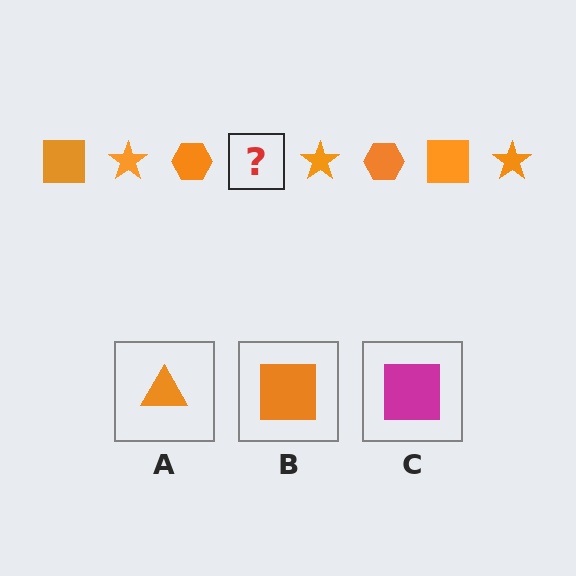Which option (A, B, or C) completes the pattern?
B.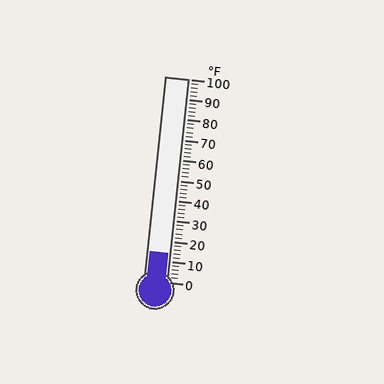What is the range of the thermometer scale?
The thermometer scale ranges from 0°F to 100°F.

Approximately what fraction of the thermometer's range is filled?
The thermometer is filled to approximately 15% of its range.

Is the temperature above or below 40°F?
The temperature is below 40°F.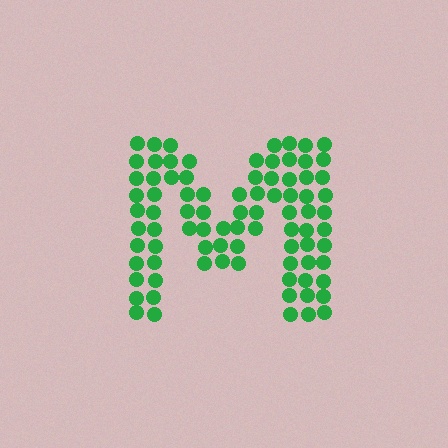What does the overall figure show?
The overall figure shows the letter M.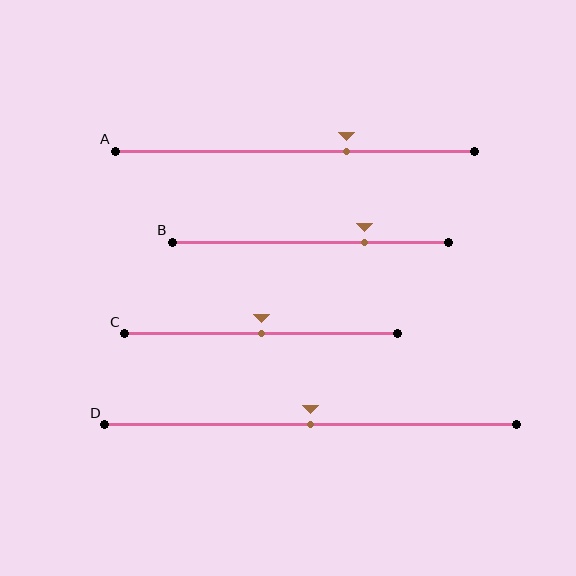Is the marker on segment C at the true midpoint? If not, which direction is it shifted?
Yes, the marker on segment C is at the true midpoint.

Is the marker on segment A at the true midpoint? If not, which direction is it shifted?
No, the marker on segment A is shifted to the right by about 14% of the segment length.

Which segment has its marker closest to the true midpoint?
Segment C has its marker closest to the true midpoint.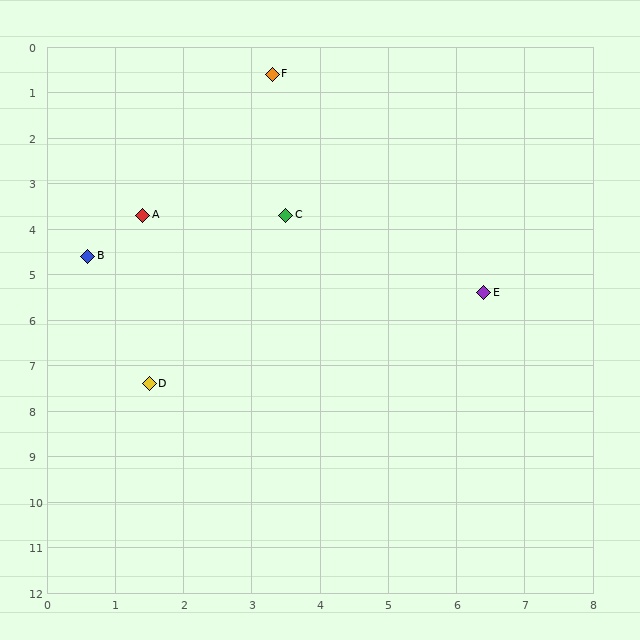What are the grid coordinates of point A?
Point A is at approximately (1.4, 3.7).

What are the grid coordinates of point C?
Point C is at approximately (3.5, 3.7).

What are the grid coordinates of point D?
Point D is at approximately (1.5, 7.4).